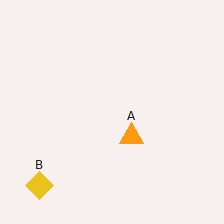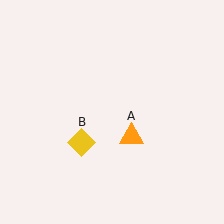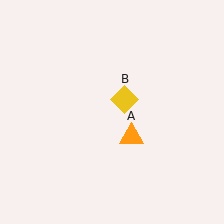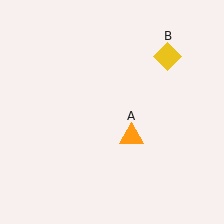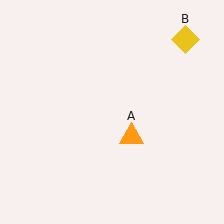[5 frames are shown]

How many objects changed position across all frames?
1 object changed position: yellow diamond (object B).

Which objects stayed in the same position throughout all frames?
Orange triangle (object A) remained stationary.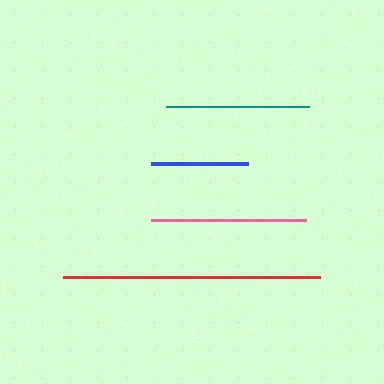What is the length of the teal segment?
The teal segment is approximately 143 pixels long.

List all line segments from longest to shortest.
From longest to shortest: red, pink, teal, blue.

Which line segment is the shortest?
The blue line is the shortest at approximately 97 pixels.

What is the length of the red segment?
The red segment is approximately 257 pixels long.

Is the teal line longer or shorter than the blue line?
The teal line is longer than the blue line.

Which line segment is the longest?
The red line is the longest at approximately 257 pixels.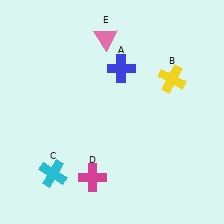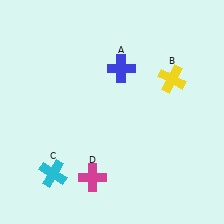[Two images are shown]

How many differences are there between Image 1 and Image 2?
There is 1 difference between the two images.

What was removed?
The pink triangle (E) was removed in Image 2.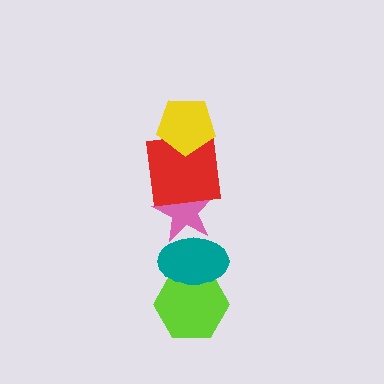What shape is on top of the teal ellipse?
The pink star is on top of the teal ellipse.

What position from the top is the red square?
The red square is 2nd from the top.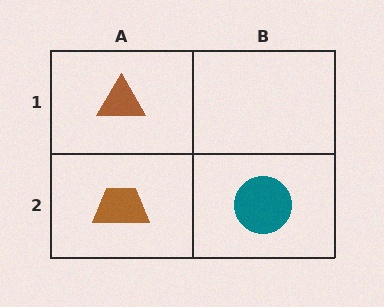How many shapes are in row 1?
1 shape.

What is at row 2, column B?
A teal circle.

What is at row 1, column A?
A brown triangle.